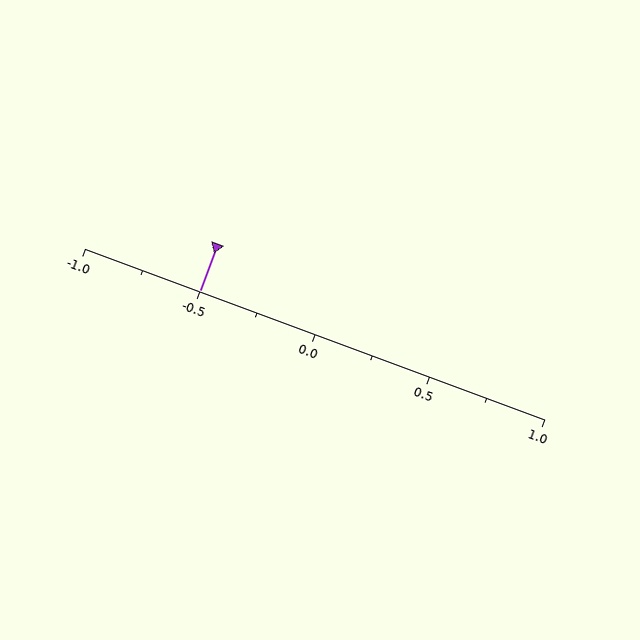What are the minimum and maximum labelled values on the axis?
The axis runs from -1.0 to 1.0.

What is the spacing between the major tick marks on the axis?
The major ticks are spaced 0.5 apart.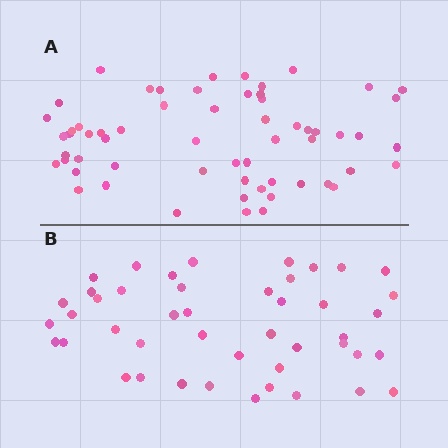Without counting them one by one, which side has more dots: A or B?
Region A (the top region) has more dots.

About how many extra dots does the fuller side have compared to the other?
Region A has approximately 15 more dots than region B.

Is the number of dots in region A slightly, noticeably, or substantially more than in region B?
Region A has noticeably more, but not dramatically so. The ratio is roughly 1.3 to 1.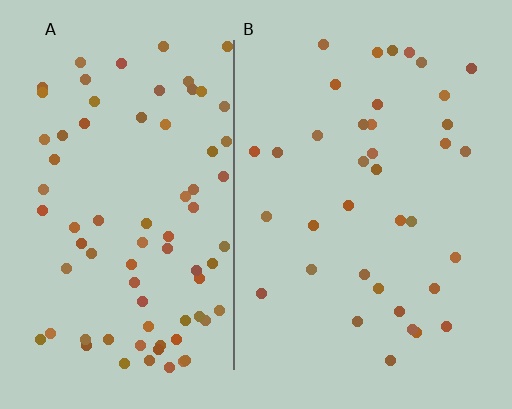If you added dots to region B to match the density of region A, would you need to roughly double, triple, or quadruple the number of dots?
Approximately double.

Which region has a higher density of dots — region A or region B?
A (the left).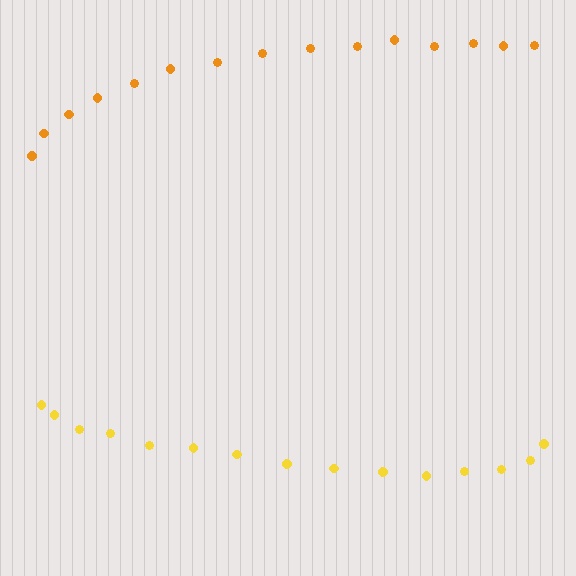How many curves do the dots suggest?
There are 2 distinct paths.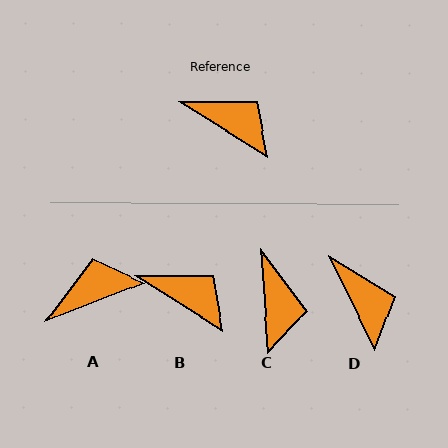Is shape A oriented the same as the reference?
No, it is off by about 54 degrees.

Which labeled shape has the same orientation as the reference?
B.